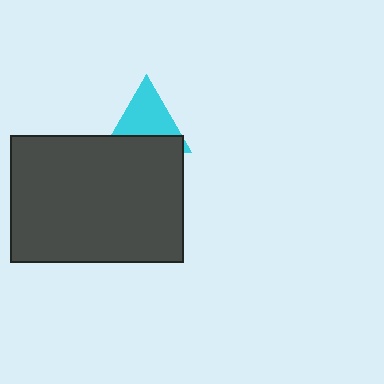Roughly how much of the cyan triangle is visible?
About half of it is visible (roughly 62%).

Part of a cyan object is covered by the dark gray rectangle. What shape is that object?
It is a triangle.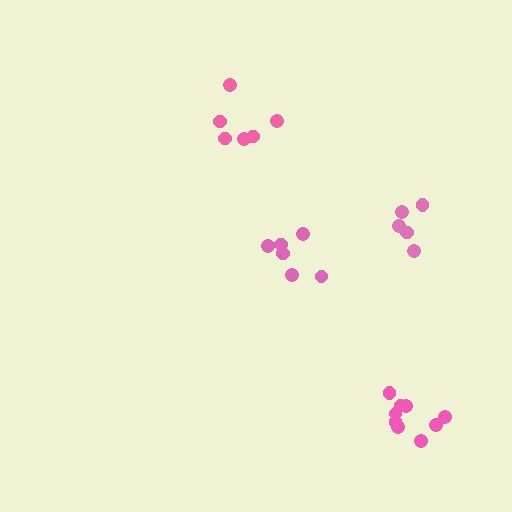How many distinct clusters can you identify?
There are 4 distinct clusters.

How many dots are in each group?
Group 1: 5 dots, Group 2: 6 dots, Group 3: 6 dots, Group 4: 9 dots (26 total).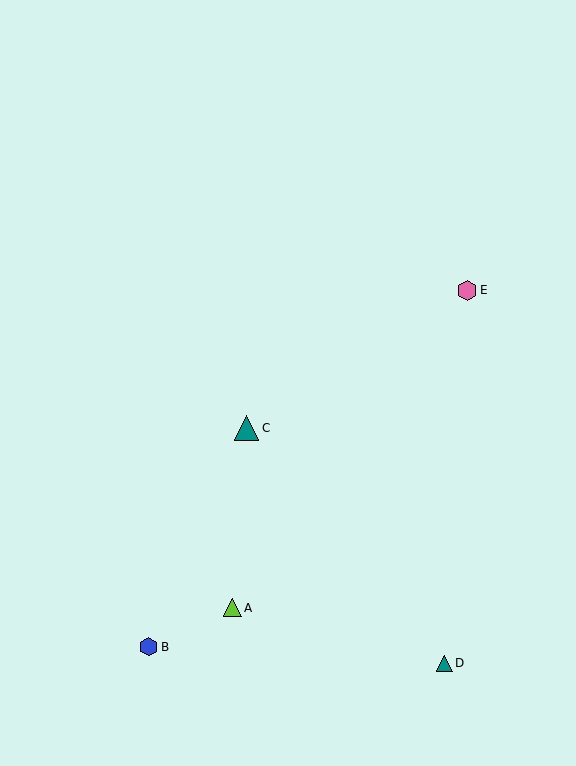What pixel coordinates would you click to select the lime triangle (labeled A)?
Click at (232, 608) to select the lime triangle A.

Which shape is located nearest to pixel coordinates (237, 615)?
The lime triangle (labeled A) at (232, 608) is nearest to that location.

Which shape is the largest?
The teal triangle (labeled C) is the largest.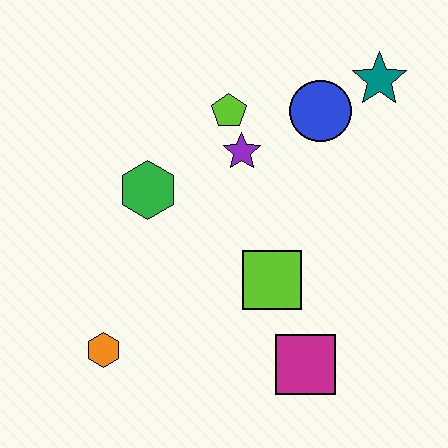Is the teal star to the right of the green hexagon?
Yes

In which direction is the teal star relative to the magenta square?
The teal star is above the magenta square.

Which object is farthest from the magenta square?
The teal star is farthest from the magenta square.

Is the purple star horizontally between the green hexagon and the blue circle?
Yes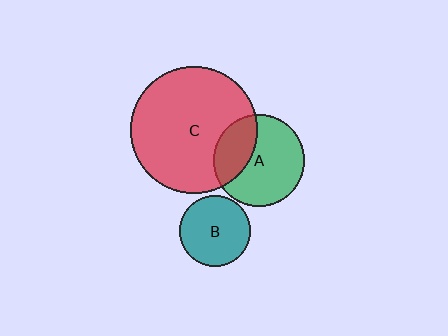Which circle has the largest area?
Circle C (red).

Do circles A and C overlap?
Yes.